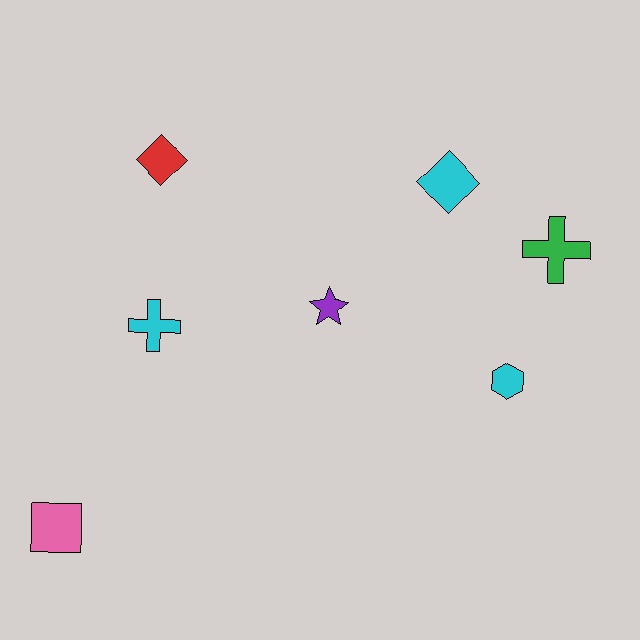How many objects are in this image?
There are 7 objects.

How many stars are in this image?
There is 1 star.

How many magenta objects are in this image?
There are no magenta objects.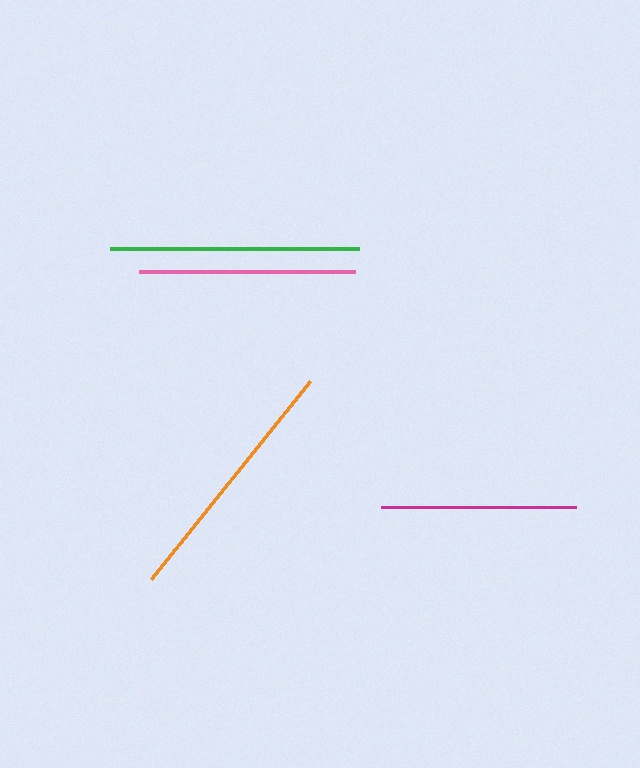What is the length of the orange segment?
The orange segment is approximately 254 pixels long.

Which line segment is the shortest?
The magenta line is the shortest at approximately 195 pixels.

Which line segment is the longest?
The orange line is the longest at approximately 254 pixels.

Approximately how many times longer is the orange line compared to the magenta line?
The orange line is approximately 1.3 times the length of the magenta line.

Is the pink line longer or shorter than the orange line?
The orange line is longer than the pink line.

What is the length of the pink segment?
The pink segment is approximately 217 pixels long.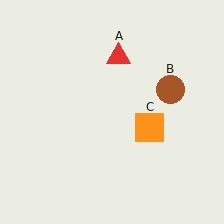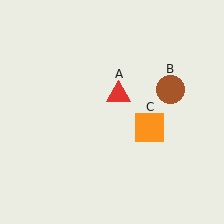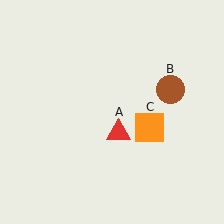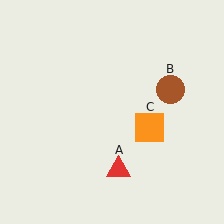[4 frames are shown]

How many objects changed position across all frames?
1 object changed position: red triangle (object A).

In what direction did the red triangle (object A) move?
The red triangle (object A) moved down.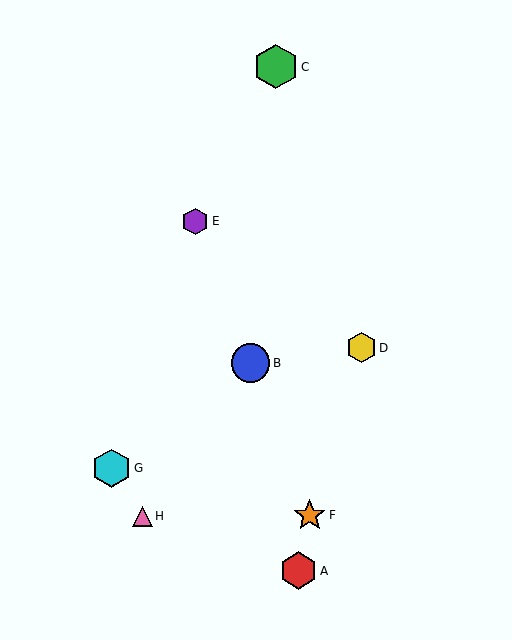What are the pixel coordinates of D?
Object D is at (361, 348).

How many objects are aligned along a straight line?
3 objects (B, E, F) are aligned along a straight line.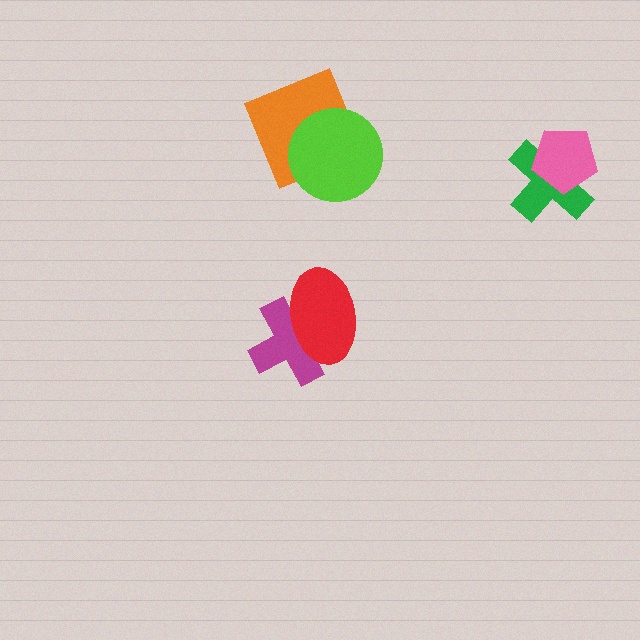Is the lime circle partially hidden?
No, no other shape covers it.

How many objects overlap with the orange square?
1 object overlaps with the orange square.